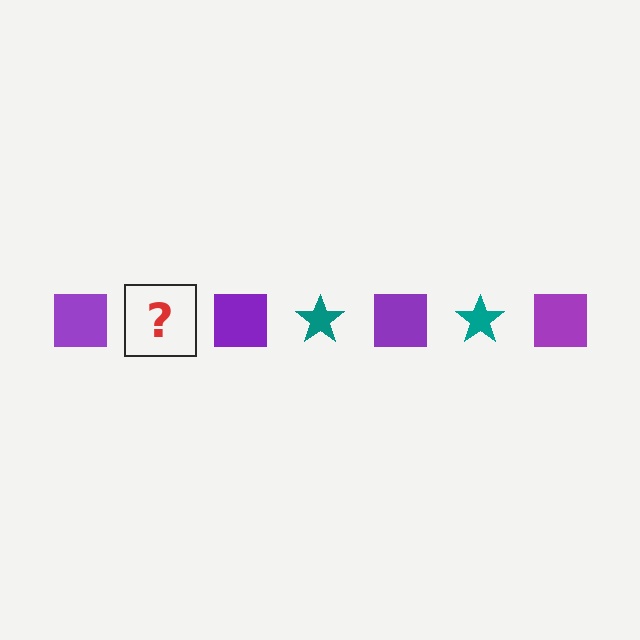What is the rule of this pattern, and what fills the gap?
The rule is that the pattern alternates between purple square and teal star. The gap should be filled with a teal star.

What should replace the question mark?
The question mark should be replaced with a teal star.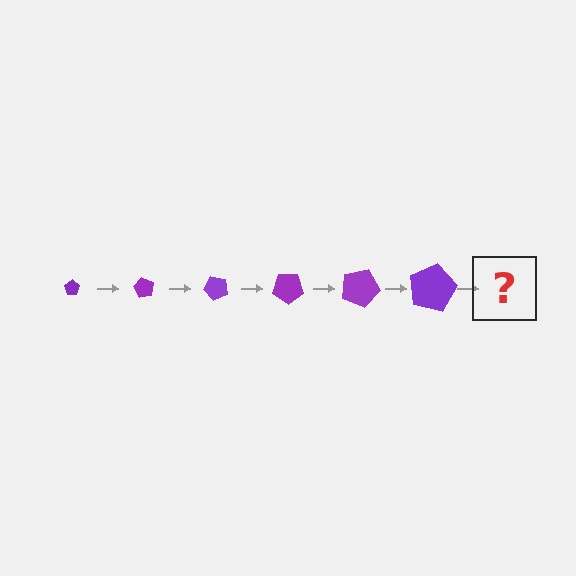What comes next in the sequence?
The next element should be a pentagon, larger than the previous one and rotated 360 degrees from the start.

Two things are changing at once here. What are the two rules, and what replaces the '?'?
The two rules are that the pentagon grows larger each step and it rotates 60 degrees each step. The '?' should be a pentagon, larger than the previous one and rotated 360 degrees from the start.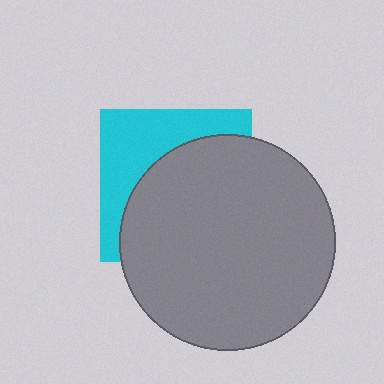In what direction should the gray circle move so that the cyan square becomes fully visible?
The gray circle should move toward the lower-right. That is the shortest direction to clear the overlap and leave the cyan square fully visible.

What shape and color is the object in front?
The object in front is a gray circle.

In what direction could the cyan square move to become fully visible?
The cyan square could move toward the upper-left. That would shift it out from behind the gray circle entirely.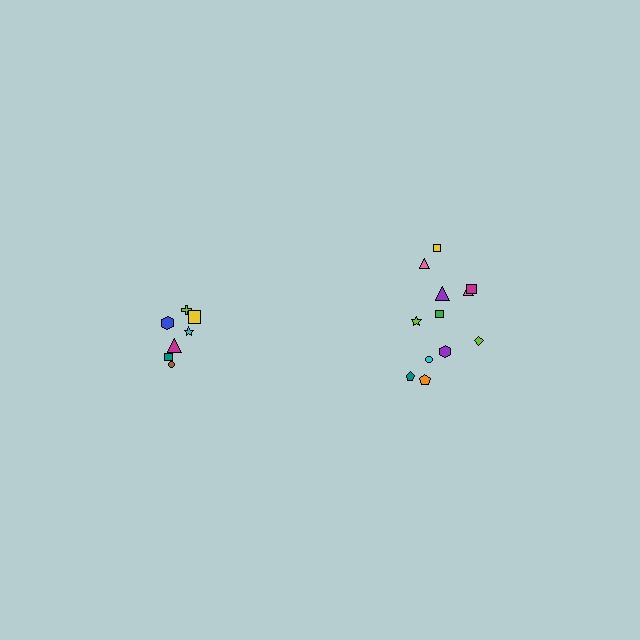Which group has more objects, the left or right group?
The right group.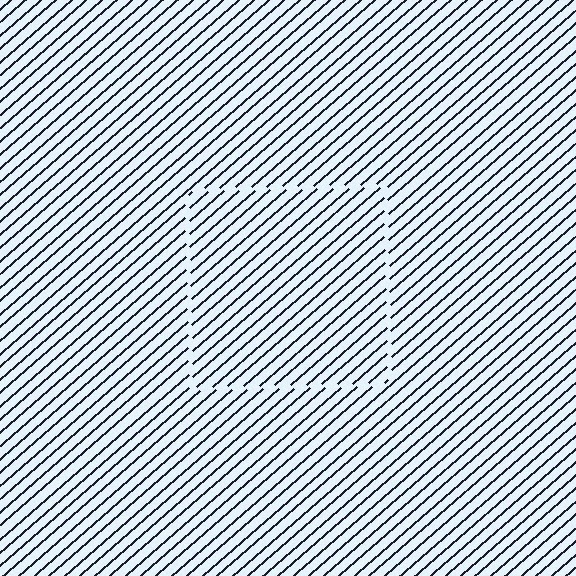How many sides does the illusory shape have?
4 sides — the line-ends trace a square.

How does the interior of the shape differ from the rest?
The interior of the shape contains the same grating, shifted by half a period — the contour is defined by the phase discontinuity where line-ends from the inner and outer gratings abut.